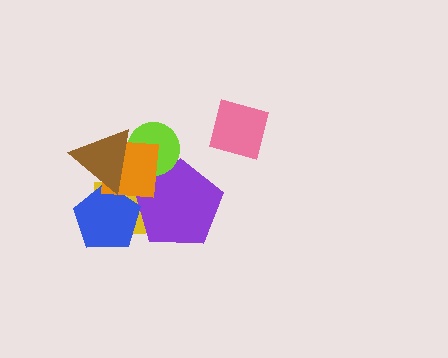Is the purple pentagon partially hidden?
Yes, it is partially covered by another shape.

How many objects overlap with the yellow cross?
5 objects overlap with the yellow cross.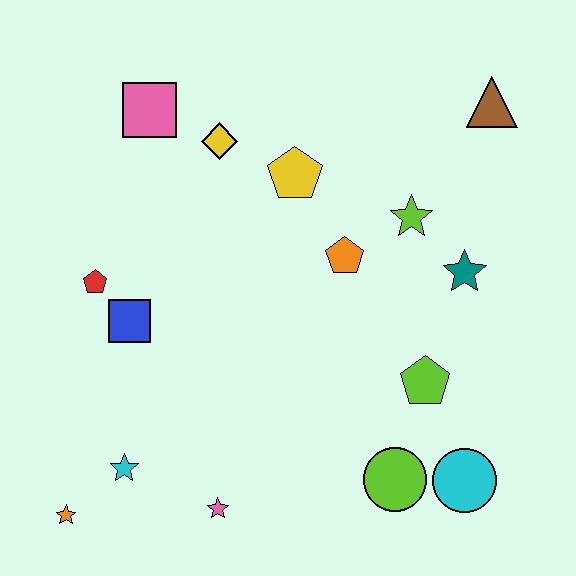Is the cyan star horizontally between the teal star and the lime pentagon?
No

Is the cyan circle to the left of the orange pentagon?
No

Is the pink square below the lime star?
No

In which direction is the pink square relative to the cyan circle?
The pink square is above the cyan circle.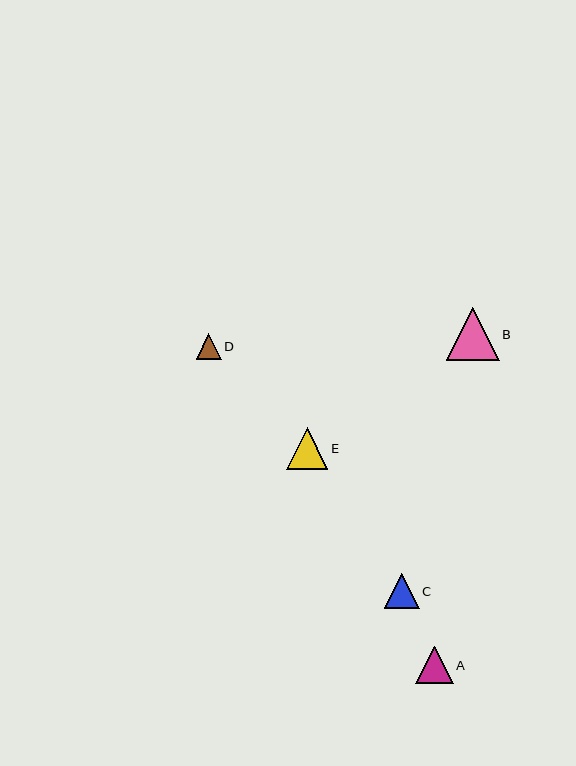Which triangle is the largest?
Triangle B is the largest with a size of approximately 53 pixels.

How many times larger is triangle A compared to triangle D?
Triangle A is approximately 1.5 times the size of triangle D.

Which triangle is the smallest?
Triangle D is the smallest with a size of approximately 25 pixels.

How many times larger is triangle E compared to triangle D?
Triangle E is approximately 1.7 times the size of triangle D.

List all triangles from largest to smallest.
From largest to smallest: B, E, A, C, D.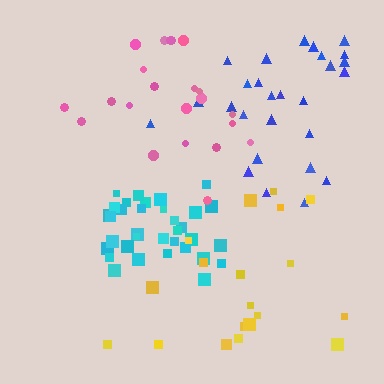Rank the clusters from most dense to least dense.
cyan, pink, blue, yellow.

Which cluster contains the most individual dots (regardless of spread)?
Cyan (34).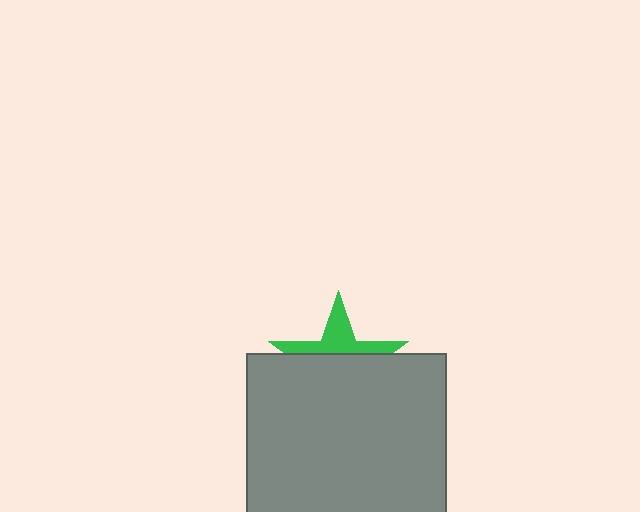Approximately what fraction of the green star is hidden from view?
Roughly 62% of the green star is hidden behind the gray square.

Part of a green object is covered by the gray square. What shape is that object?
It is a star.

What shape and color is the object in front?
The object in front is a gray square.